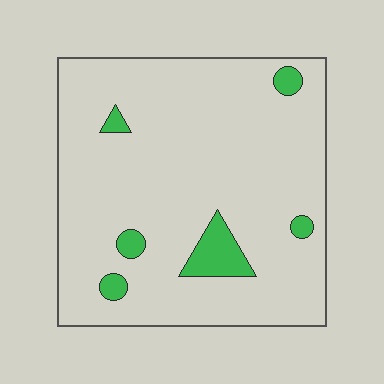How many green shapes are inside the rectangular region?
6.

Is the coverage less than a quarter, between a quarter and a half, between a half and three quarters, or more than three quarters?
Less than a quarter.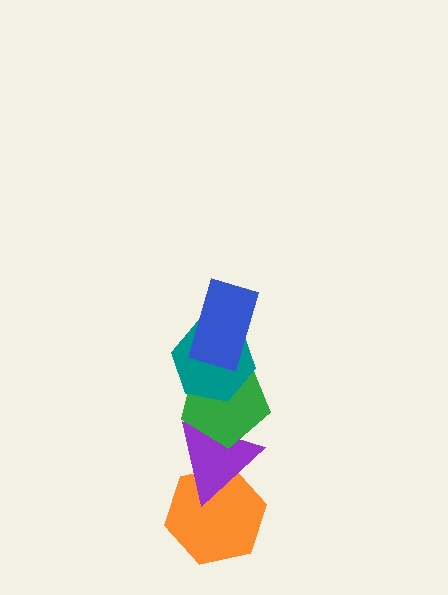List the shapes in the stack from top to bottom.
From top to bottom: the blue rectangle, the teal hexagon, the green pentagon, the purple triangle, the orange hexagon.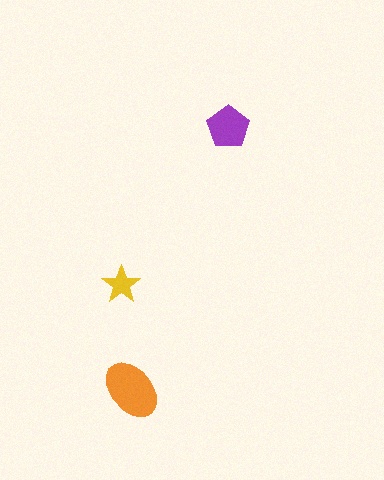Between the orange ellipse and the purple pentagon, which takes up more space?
The orange ellipse.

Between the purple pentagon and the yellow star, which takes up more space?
The purple pentagon.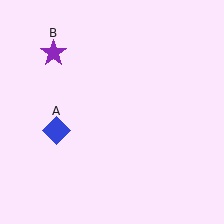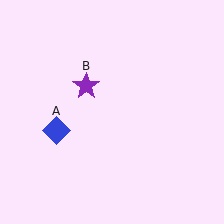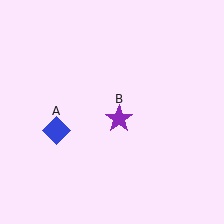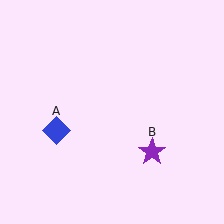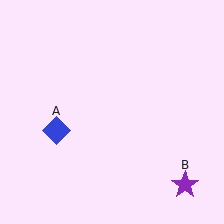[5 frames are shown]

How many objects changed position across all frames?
1 object changed position: purple star (object B).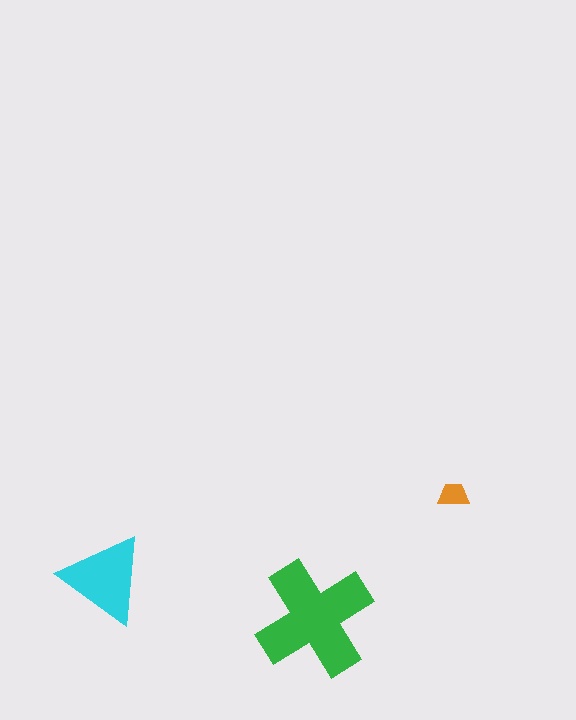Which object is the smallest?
The orange trapezoid.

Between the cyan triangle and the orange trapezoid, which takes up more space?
The cyan triangle.